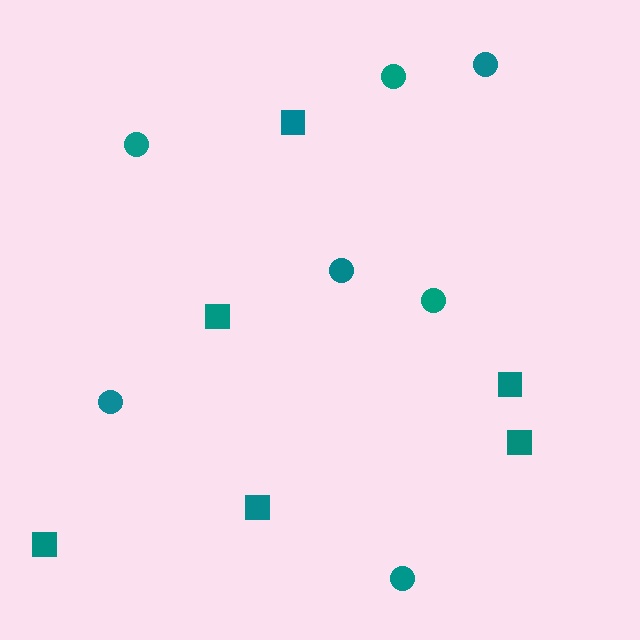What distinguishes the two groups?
There are 2 groups: one group of squares (6) and one group of circles (7).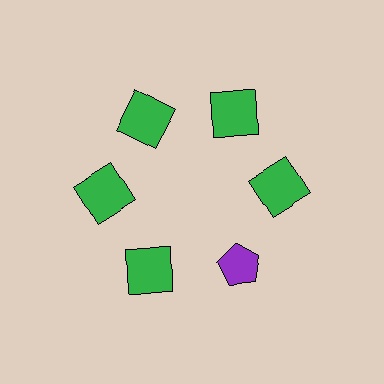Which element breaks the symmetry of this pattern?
The purple pentagon at roughly the 5 o'clock position breaks the symmetry. All other shapes are green squares.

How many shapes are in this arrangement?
There are 6 shapes arranged in a ring pattern.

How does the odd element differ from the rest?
It differs in both color (purple instead of green) and shape (pentagon instead of square).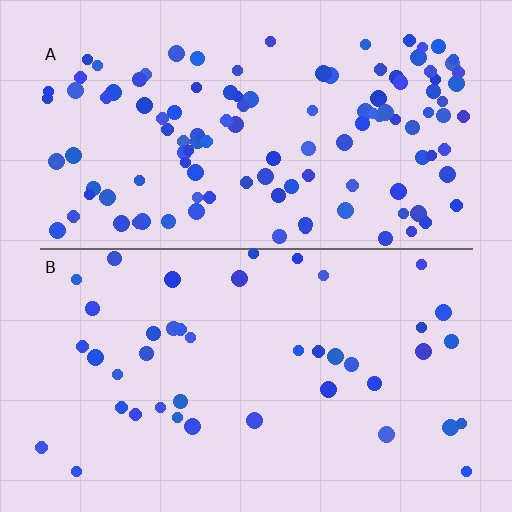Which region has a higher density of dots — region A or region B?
A (the top).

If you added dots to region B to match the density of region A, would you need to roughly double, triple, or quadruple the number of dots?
Approximately triple.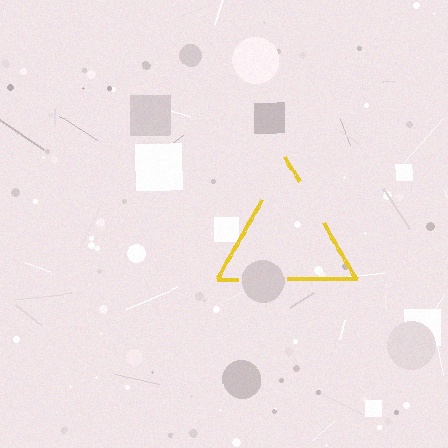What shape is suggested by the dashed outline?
The dashed outline suggests a triangle.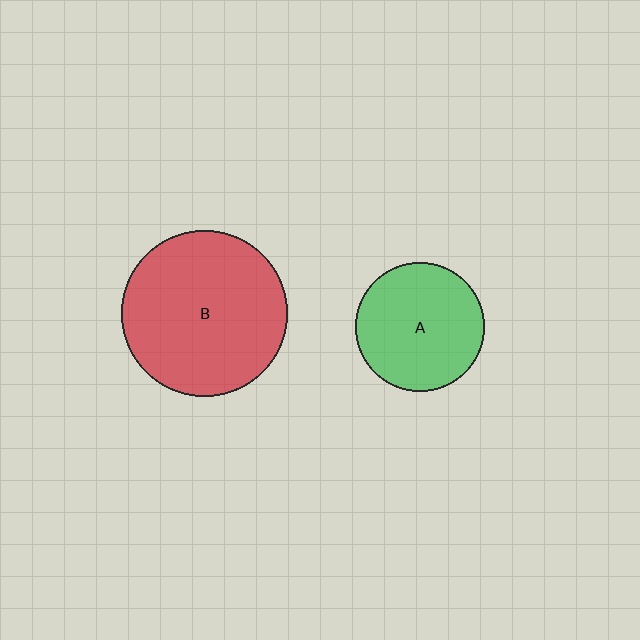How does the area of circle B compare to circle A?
Approximately 1.7 times.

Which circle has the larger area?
Circle B (red).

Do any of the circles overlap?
No, none of the circles overlap.